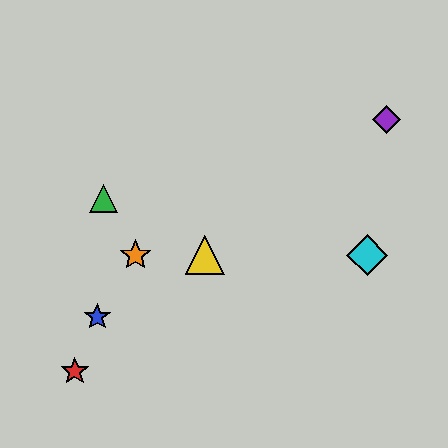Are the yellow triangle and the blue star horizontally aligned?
No, the yellow triangle is at y≈255 and the blue star is at y≈317.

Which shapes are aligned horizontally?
The yellow triangle, the orange star, the cyan diamond are aligned horizontally.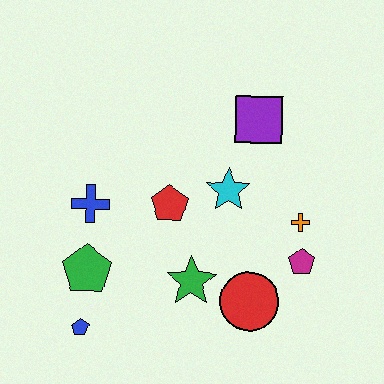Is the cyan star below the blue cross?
No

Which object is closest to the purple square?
The cyan star is closest to the purple square.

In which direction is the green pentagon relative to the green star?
The green pentagon is to the left of the green star.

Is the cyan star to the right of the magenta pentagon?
No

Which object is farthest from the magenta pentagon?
The blue pentagon is farthest from the magenta pentagon.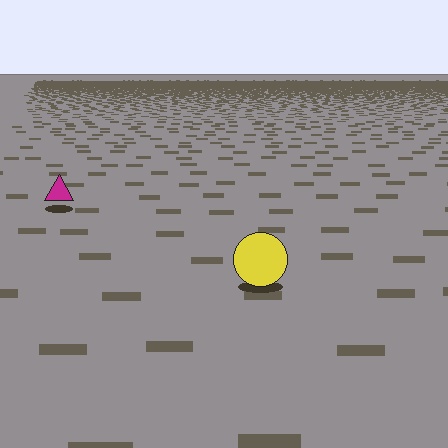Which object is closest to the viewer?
The yellow circle is closest. The texture marks near it are larger and more spread out.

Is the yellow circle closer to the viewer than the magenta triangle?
Yes. The yellow circle is closer — you can tell from the texture gradient: the ground texture is coarser near it.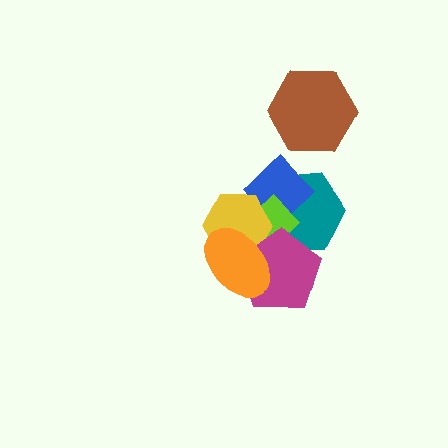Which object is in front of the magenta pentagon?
The orange ellipse is in front of the magenta pentagon.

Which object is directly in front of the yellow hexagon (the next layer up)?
The magenta pentagon is directly in front of the yellow hexagon.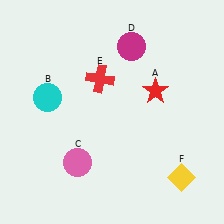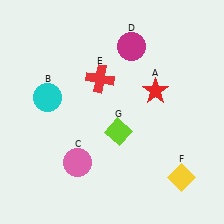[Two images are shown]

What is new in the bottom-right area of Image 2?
A lime diamond (G) was added in the bottom-right area of Image 2.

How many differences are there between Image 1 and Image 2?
There is 1 difference between the two images.